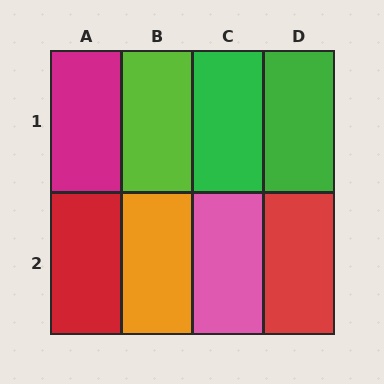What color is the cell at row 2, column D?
Red.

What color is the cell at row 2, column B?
Orange.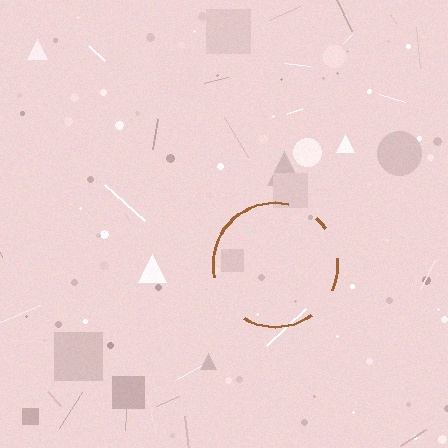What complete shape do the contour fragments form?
The contour fragments form a circle.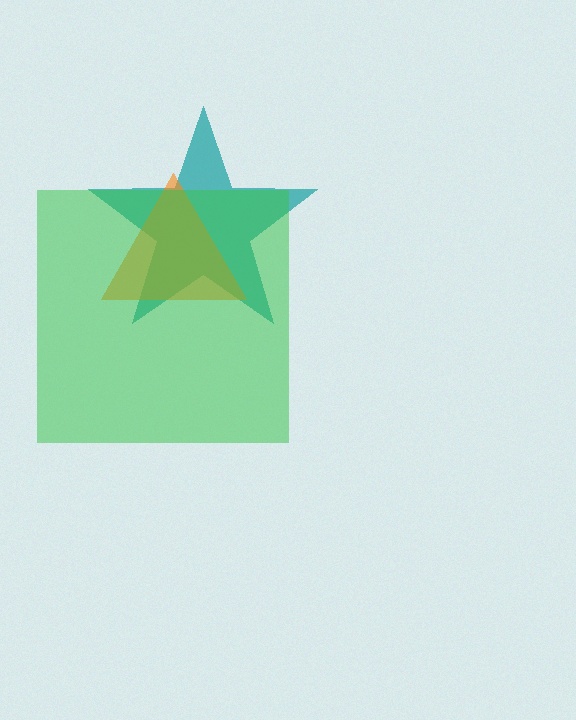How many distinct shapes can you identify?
There are 3 distinct shapes: a teal star, an orange triangle, a green square.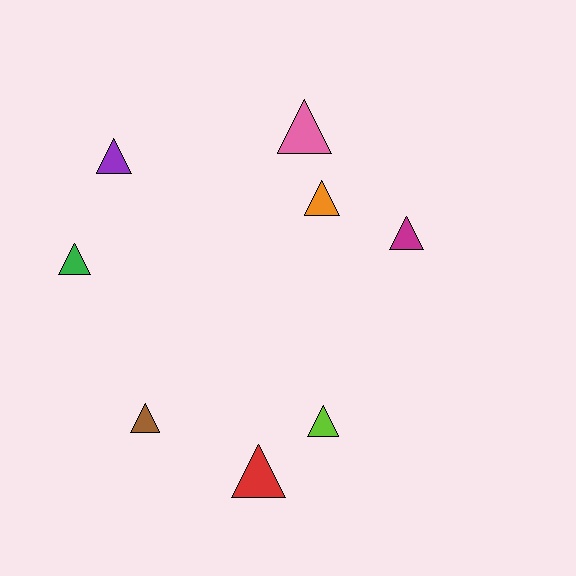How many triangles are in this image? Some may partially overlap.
There are 8 triangles.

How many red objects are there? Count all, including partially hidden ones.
There is 1 red object.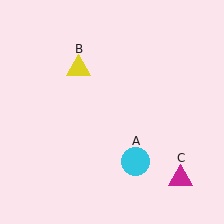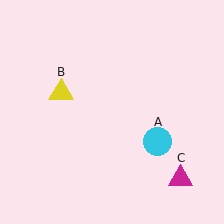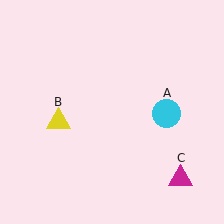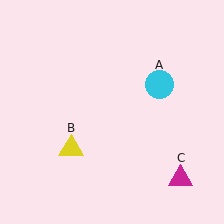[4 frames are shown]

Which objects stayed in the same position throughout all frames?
Magenta triangle (object C) remained stationary.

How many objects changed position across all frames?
2 objects changed position: cyan circle (object A), yellow triangle (object B).